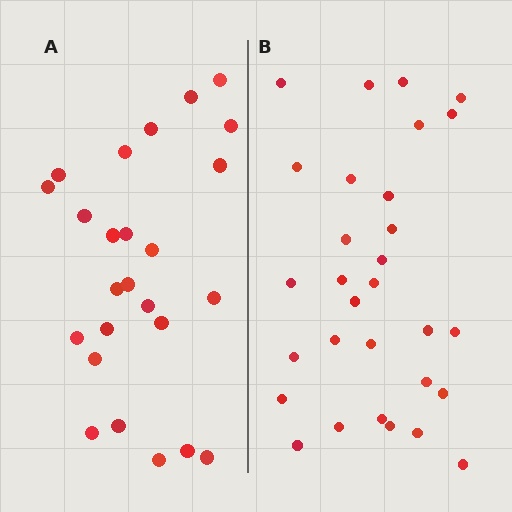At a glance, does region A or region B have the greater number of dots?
Region B (the right region) has more dots.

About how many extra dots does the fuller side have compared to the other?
Region B has about 5 more dots than region A.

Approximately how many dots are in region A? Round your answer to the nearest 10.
About 20 dots. (The exact count is 25, which rounds to 20.)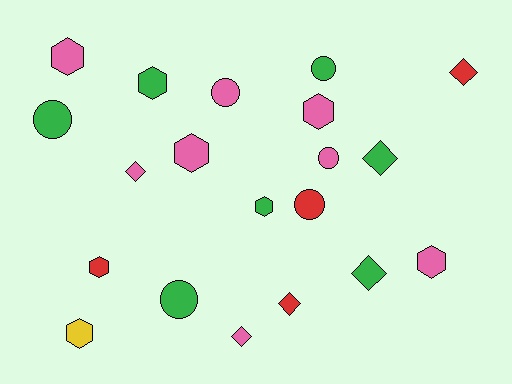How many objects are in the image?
There are 20 objects.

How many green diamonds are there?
There are 2 green diamonds.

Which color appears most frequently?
Pink, with 8 objects.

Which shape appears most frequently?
Hexagon, with 8 objects.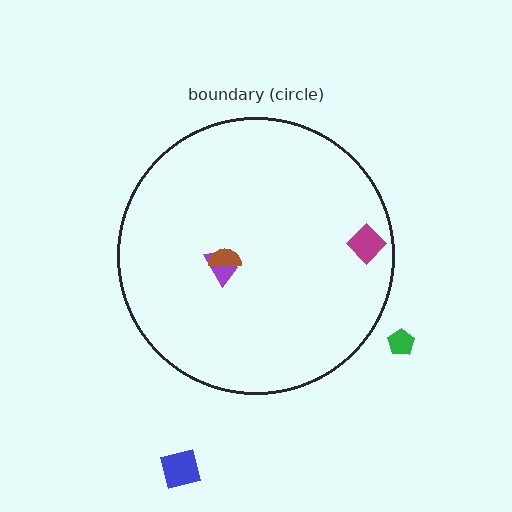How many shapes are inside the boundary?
3 inside, 2 outside.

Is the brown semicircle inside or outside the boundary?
Inside.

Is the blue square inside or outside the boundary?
Outside.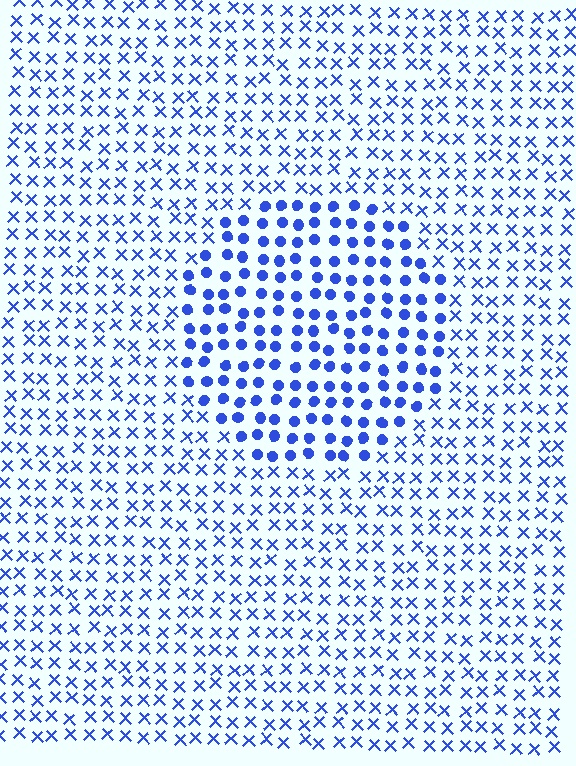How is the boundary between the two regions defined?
The boundary is defined by a change in element shape: circles inside vs. X marks outside. All elements share the same color and spacing.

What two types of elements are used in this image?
The image uses circles inside the circle region and X marks outside it.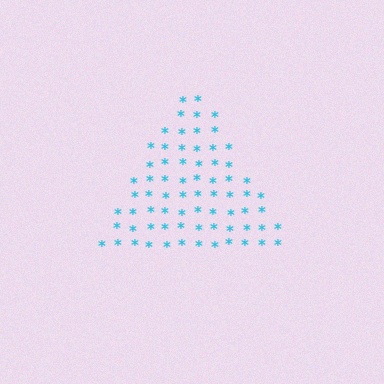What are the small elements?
The small elements are asterisks.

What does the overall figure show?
The overall figure shows a triangle.